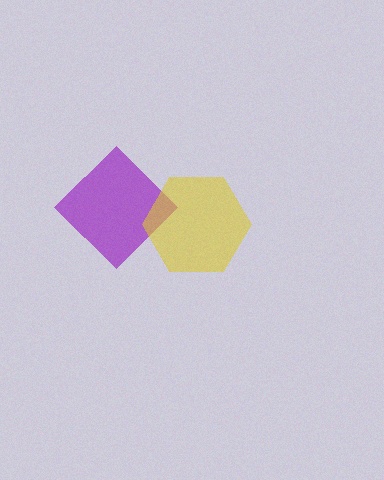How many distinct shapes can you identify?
There are 2 distinct shapes: a purple diamond, a yellow hexagon.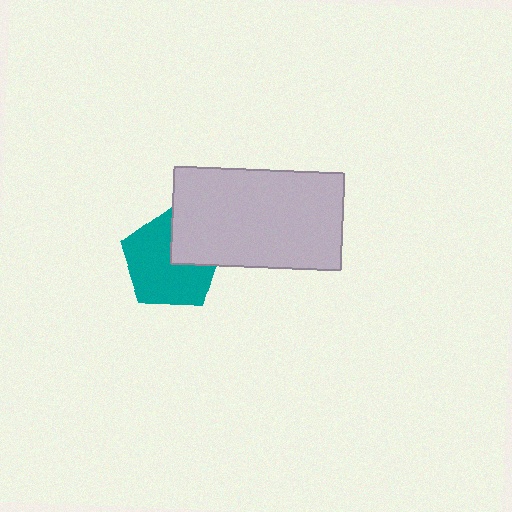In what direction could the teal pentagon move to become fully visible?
The teal pentagon could move toward the lower-left. That would shift it out from behind the light gray rectangle entirely.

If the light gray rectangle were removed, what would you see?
You would see the complete teal pentagon.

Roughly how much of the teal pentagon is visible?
Most of it is visible (roughly 70%).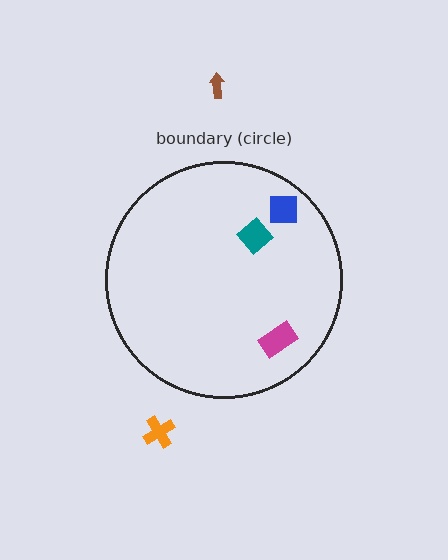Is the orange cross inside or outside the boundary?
Outside.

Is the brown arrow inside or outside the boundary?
Outside.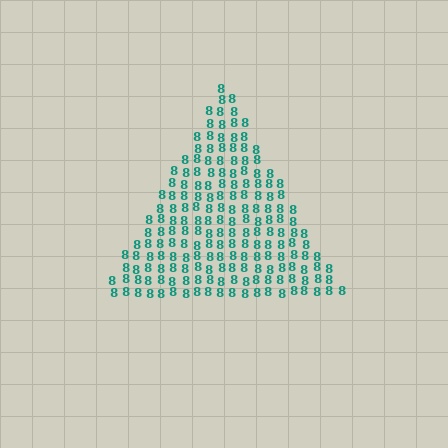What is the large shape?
The large shape is a triangle.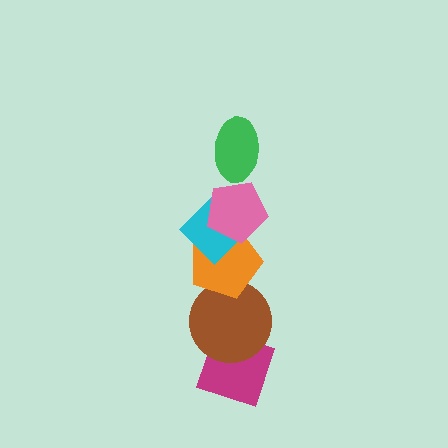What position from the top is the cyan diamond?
The cyan diamond is 3rd from the top.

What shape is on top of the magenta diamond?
The brown circle is on top of the magenta diamond.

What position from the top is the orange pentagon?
The orange pentagon is 4th from the top.